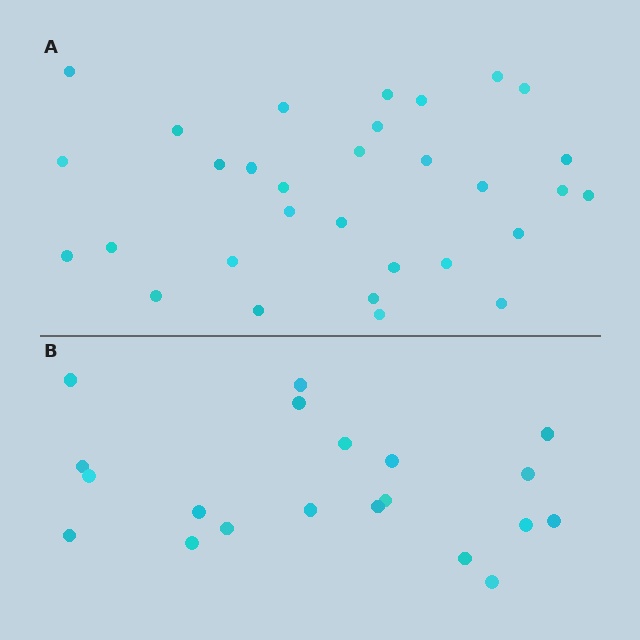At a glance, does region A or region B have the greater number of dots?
Region A (the top region) has more dots.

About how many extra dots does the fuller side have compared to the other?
Region A has roughly 12 or so more dots than region B.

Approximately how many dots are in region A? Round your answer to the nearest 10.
About 30 dots. (The exact count is 31, which rounds to 30.)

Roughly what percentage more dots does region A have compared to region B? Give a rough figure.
About 55% more.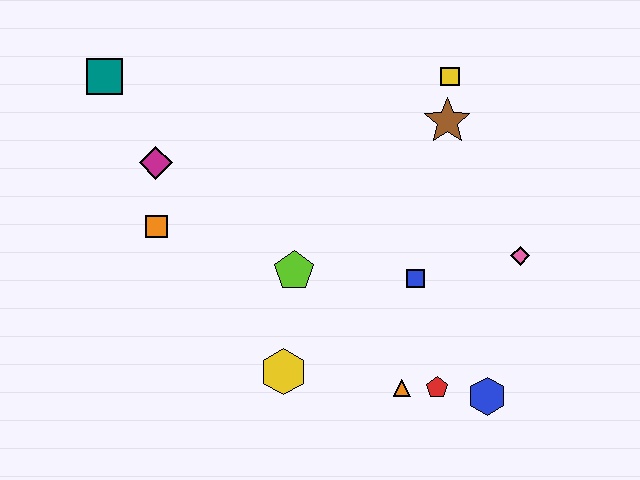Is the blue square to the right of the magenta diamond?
Yes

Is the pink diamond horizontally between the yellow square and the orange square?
No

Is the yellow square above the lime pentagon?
Yes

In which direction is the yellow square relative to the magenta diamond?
The yellow square is to the right of the magenta diamond.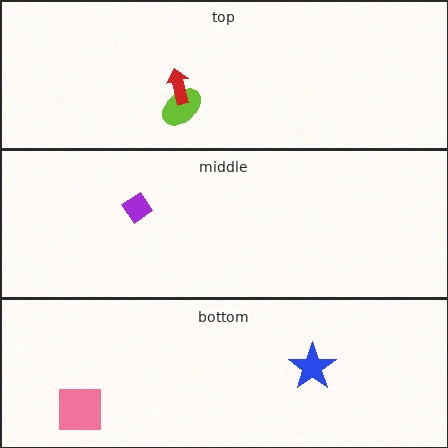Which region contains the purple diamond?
The middle region.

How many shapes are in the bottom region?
2.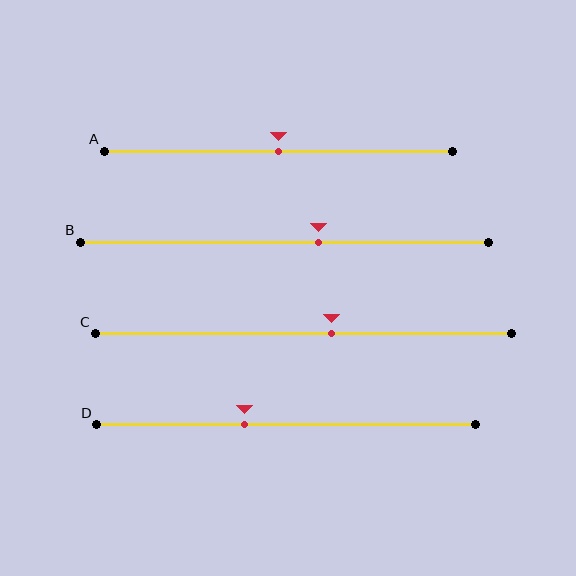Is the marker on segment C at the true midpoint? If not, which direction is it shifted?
No, the marker on segment C is shifted to the right by about 7% of the segment length.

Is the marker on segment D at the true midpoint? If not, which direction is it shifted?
No, the marker on segment D is shifted to the left by about 11% of the segment length.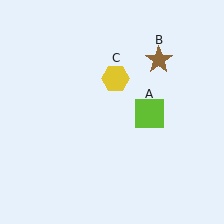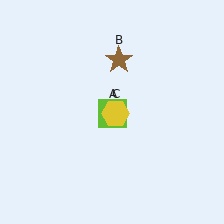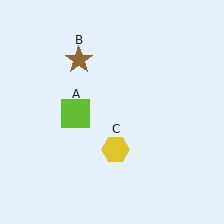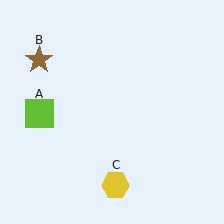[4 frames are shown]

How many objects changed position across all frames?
3 objects changed position: lime square (object A), brown star (object B), yellow hexagon (object C).